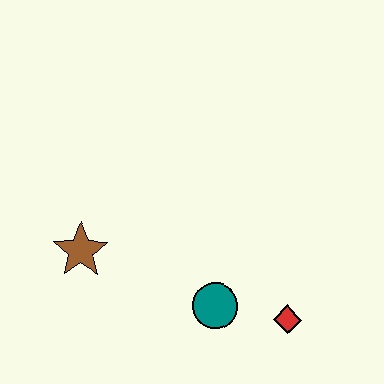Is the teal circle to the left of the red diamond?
Yes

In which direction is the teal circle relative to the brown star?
The teal circle is to the right of the brown star.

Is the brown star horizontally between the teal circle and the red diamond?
No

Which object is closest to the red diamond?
The teal circle is closest to the red diamond.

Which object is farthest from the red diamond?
The brown star is farthest from the red diamond.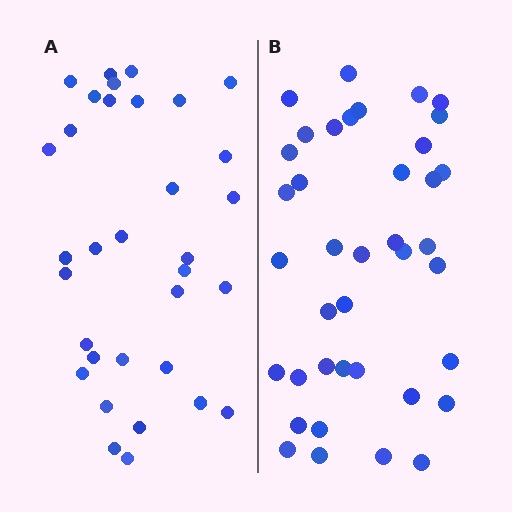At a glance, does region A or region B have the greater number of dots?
Region B (the right region) has more dots.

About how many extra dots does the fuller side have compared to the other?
Region B has about 6 more dots than region A.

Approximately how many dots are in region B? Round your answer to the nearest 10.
About 40 dots. (The exact count is 39, which rounds to 40.)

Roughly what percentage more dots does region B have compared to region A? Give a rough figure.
About 20% more.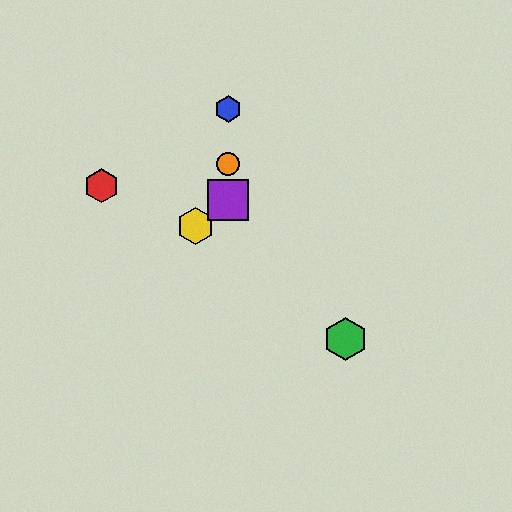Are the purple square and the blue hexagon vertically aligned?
Yes, both are at x≈228.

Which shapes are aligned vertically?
The blue hexagon, the purple square, the orange circle are aligned vertically.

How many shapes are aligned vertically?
3 shapes (the blue hexagon, the purple square, the orange circle) are aligned vertically.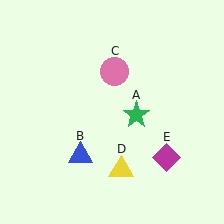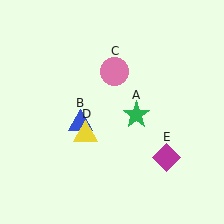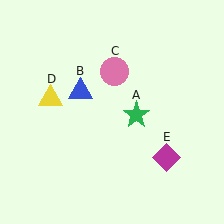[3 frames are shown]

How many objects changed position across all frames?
2 objects changed position: blue triangle (object B), yellow triangle (object D).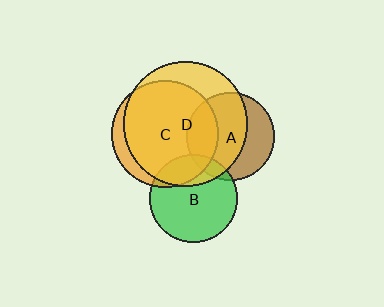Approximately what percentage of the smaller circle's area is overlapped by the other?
Approximately 65%.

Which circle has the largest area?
Circle D (yellow).